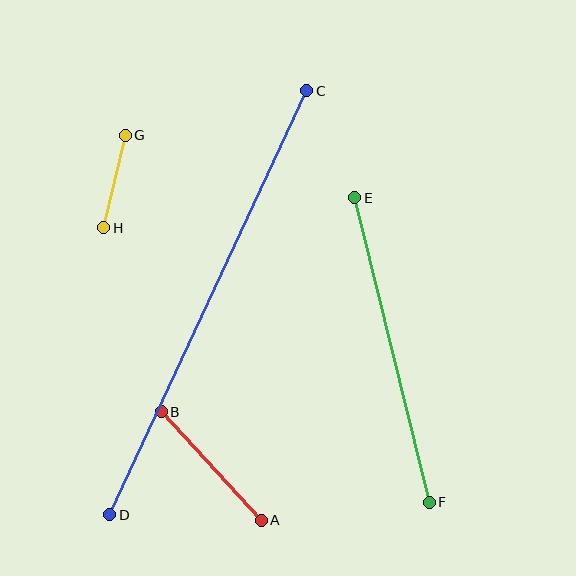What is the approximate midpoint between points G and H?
The midpoint is at approximately (115, 182) pixels.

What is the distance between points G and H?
The distance is approximately 95 pixels.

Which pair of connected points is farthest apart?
Points C and D are farthest apart.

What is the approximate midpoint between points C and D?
The midpoint is at approximately (208, 303) pixels.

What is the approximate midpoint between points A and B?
The midpoint is at approximately (211, 466) pixels.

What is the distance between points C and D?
The distance is approximately 467 pixels.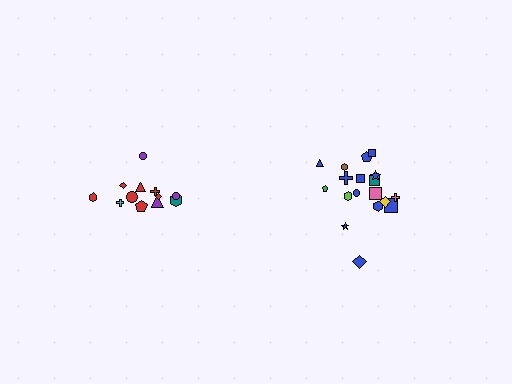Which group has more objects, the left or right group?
The right group.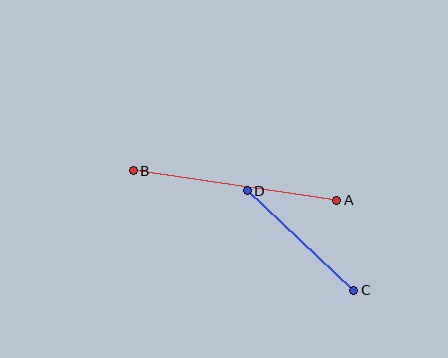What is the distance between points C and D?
The distance is approximately 146 pixels.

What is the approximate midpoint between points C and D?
The midpoint is at approximately (300, 241) pixels.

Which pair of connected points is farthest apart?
Points A and B are farthest apart.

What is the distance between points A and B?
The distance is approximately 206 pixels.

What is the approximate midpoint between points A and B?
The midpoint is at approximately (235, 185) pixels.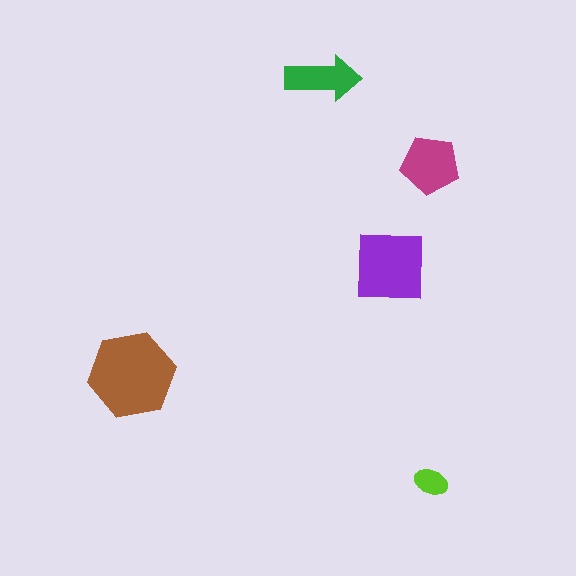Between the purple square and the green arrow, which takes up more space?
The purple square.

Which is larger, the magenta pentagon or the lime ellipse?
The magenta pentagon.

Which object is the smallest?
The lime ellipse.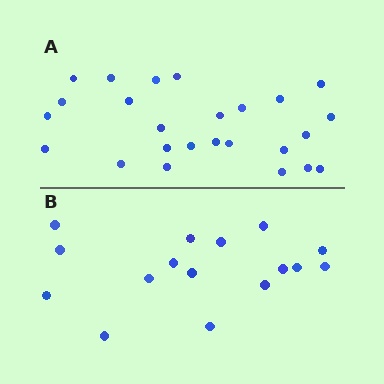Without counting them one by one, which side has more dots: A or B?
Region A (the top region) has more dots.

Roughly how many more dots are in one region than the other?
Region A has roughly 8 or so more dots than region B.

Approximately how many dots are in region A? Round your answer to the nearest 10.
About 20 dots. (The exact count is 25, which rounds to 20.)